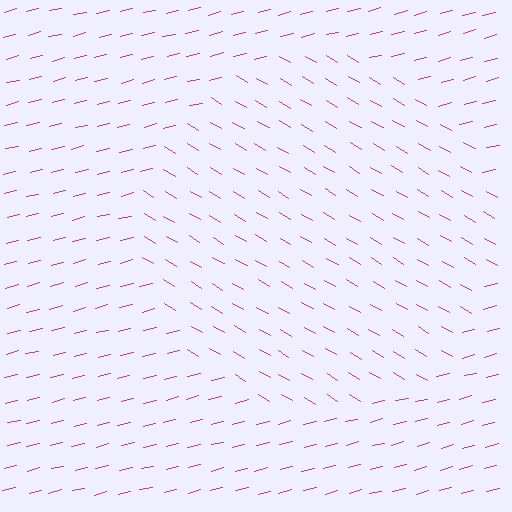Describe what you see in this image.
The image is filled with small magenta line segments. A circle region in the image has lines oriented differently from the surrounding lines, creating a visible texture boundary.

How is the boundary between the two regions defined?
The boundary is defined purely by a change in line orientation (approximately 45 degrees difference). All lines are the same color and thickness.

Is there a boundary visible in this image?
Yes, there is a texture boundary formed by a change in line orientation.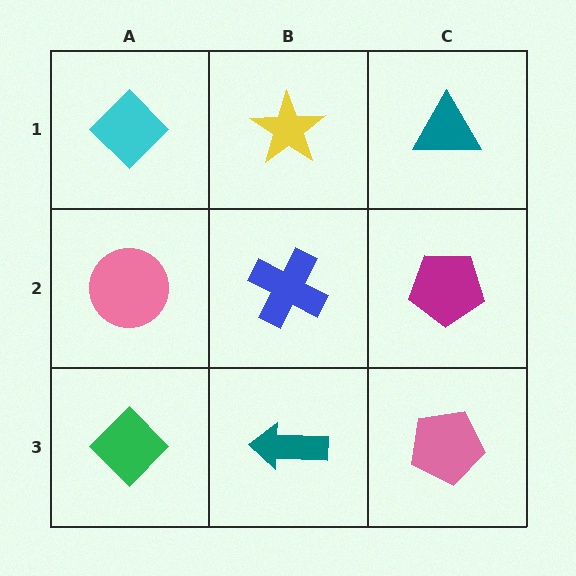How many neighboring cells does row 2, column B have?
4.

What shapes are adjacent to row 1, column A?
A pink circle (row 2, column A), a yellow star (row 1, column B).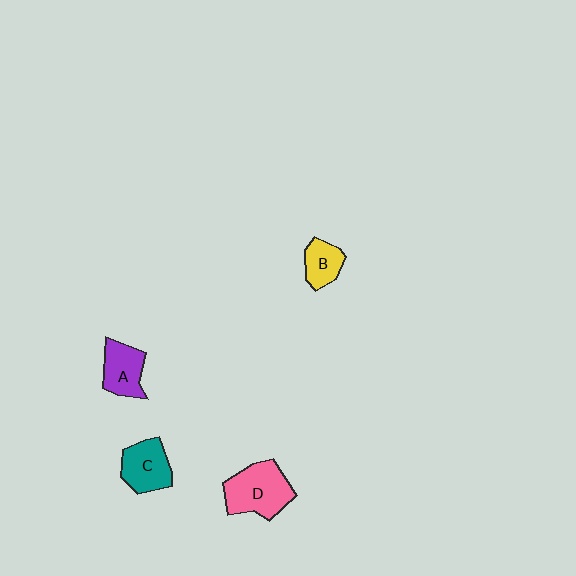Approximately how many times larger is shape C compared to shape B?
Approximately 1.4 times.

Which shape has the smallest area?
Shape B (yellow).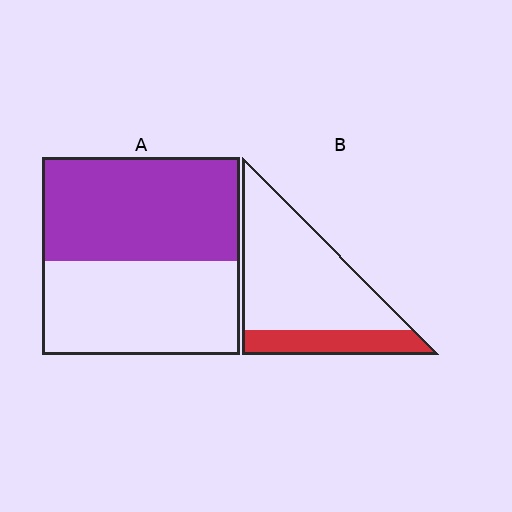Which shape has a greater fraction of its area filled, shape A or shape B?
Shape A.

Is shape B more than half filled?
No.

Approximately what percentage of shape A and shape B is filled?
A is approximately 55% and B is approximately 25%.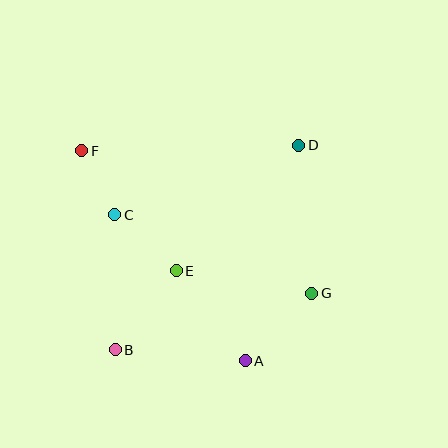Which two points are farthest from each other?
Points B and D are farthest from each other.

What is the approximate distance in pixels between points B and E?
The distance between B and E is approximately 99 pixels.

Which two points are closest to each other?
Points C and F are closest to each other.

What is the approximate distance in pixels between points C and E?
The distance between C and E is approximately 83 pixels.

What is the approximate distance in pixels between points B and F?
The distance between B and F is approximately 201 pixels.